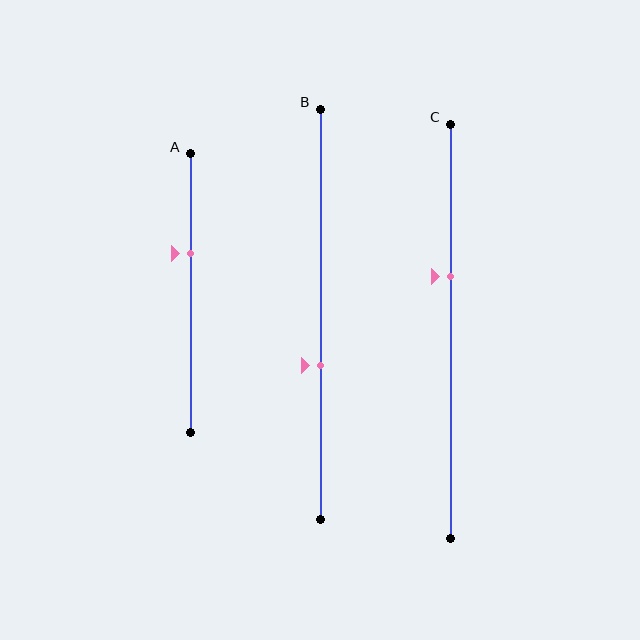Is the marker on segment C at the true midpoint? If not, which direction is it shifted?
No, the marker on segment C is shifted upward by about 13% of the segment length.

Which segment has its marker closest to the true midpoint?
Segment B has its marker closest to the true midpoint.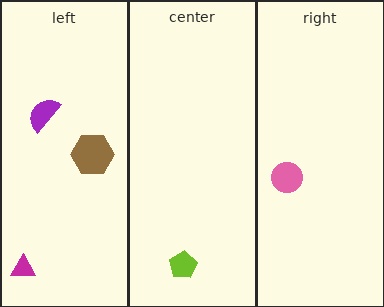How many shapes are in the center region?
1.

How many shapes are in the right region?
1.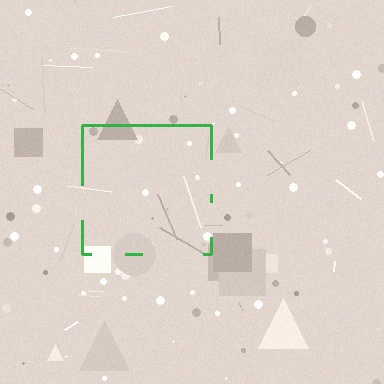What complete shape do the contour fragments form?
The contour fragments form a square.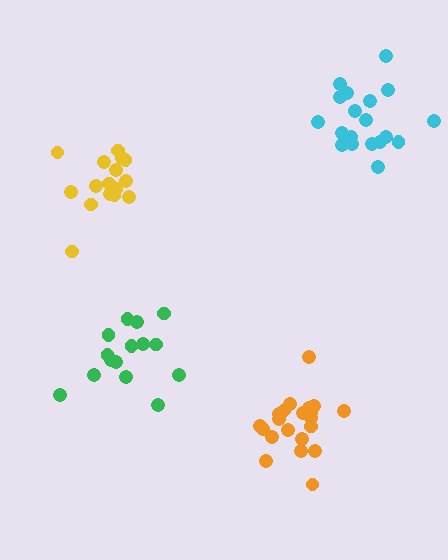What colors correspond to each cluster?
The clusters are colored: yellow, orange, green, cyan.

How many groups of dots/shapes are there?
There are 4 groups.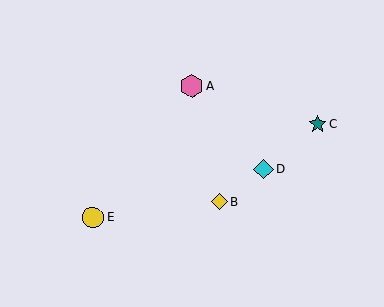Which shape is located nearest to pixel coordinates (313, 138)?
The teal star (labeled C) at (317, 124) is nearest to that location.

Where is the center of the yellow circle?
The center of the yellow circle is at (93, 217).